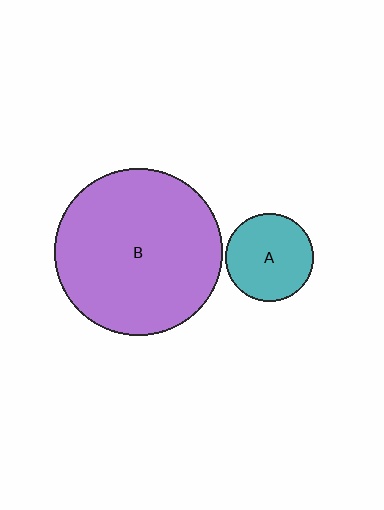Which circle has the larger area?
Circle B (purple).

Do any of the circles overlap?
No, none of the circles overlap.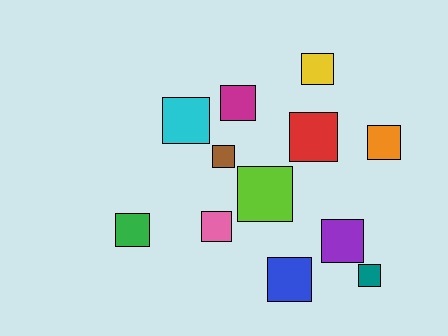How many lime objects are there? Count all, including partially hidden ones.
There is 1 lime object.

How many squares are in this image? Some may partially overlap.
There are 12 squares.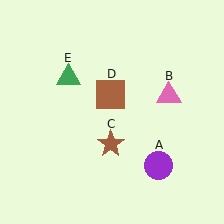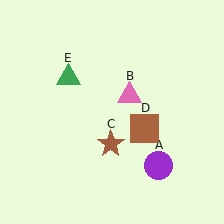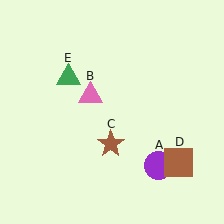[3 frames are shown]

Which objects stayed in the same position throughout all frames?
Purple circle (object A) and brown star (object C) and green triangle (object E) remained stationary.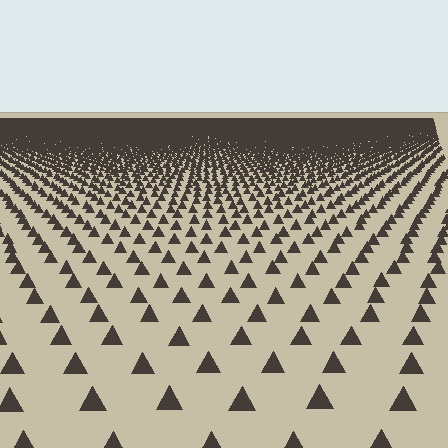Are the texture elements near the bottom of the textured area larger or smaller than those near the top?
Larger. Near the bottom, elements are closer to the viewer and appear at a bigger on-screen size.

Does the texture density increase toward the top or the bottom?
Density increases toward the top.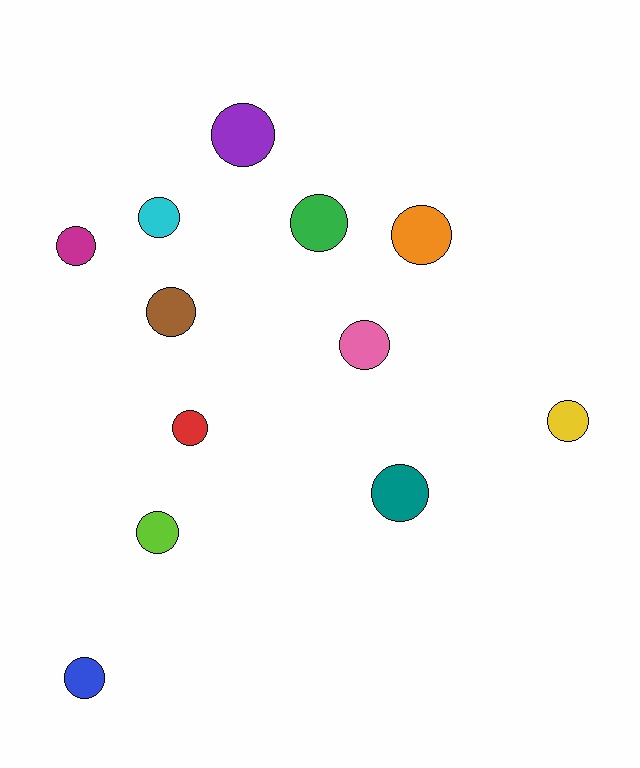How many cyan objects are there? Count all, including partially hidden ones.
There is 1 cyan object.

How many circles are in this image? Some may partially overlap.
There are 12 circles.